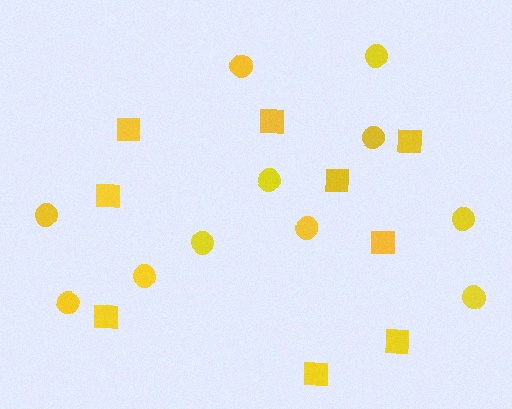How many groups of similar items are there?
There are 2 groups: one group of squares (9) and one group of circles (11).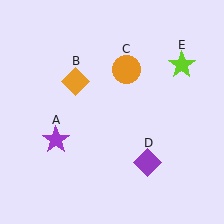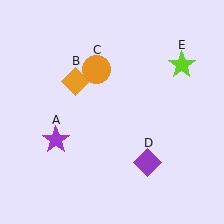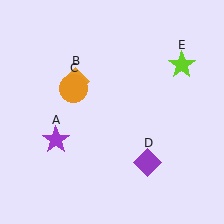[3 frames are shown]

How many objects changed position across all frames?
1 object changed position: orange circle (object C).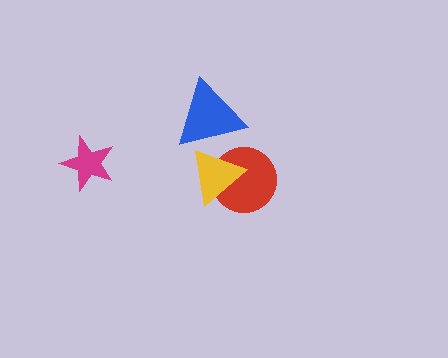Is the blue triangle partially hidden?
No, no other shape covers it.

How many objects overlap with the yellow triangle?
2 objects overlap with the yellow triangle.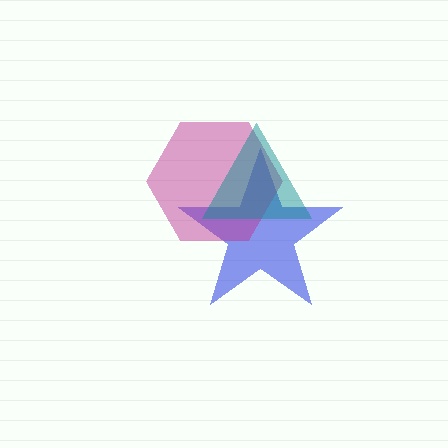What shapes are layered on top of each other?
The layered shapes are: a blue star, a magenta hexagon, a teal triangle.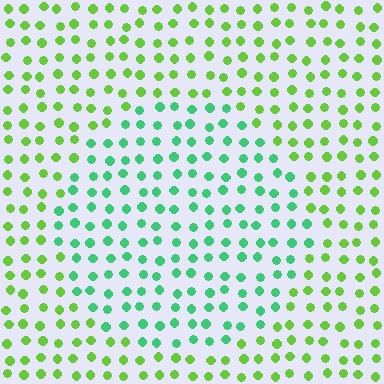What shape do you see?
I see a circle.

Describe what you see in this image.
The image is filled with small lime elements in a uniform arrangement. A circle-shaped region is visible where the elements are tinted to a slightly different hue, forming a subtle color boundary.